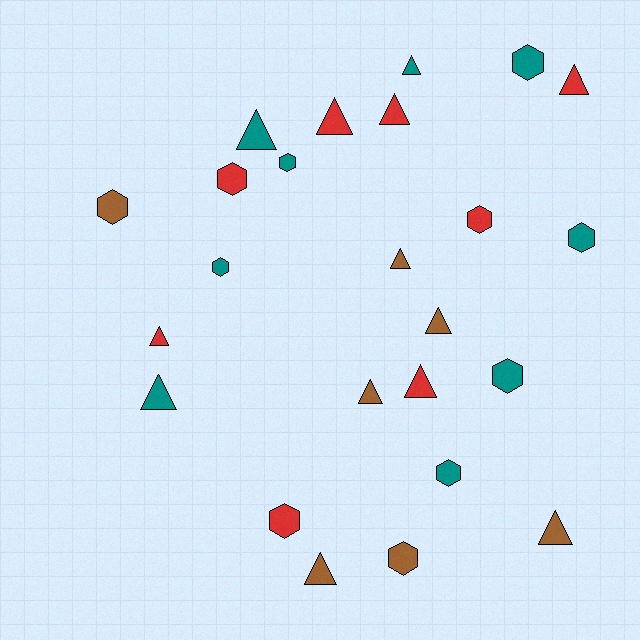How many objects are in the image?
There are 24 objects.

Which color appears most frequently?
Teal, with 9 objects.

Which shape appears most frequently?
Triangle, with 13 objects.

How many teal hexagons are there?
There are 6 teal hexagons.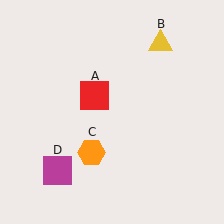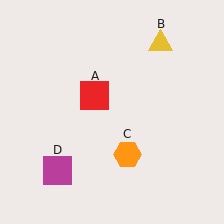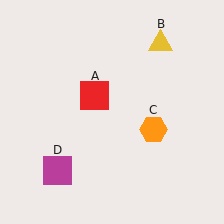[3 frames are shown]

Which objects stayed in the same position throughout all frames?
Red square (object A) and yellow triangle (object B) and magenta square (object D) remained stationary.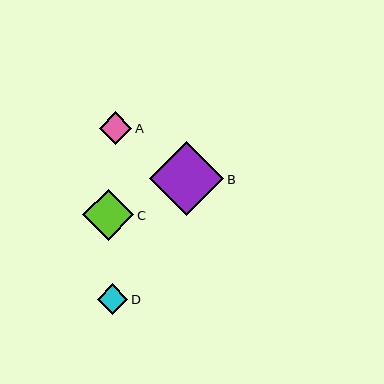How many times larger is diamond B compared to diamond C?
Diamond B is approximately 1.4 times the size of diamond C.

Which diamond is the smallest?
Diamond D is the smallest with a size of approximately 30 pixels.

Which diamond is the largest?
Diamond B is the largest with a size of approximately 74 pixels.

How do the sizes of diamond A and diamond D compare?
Diamond A and diamond D are approximately the same size.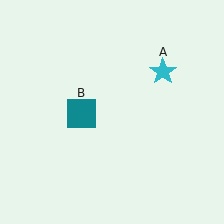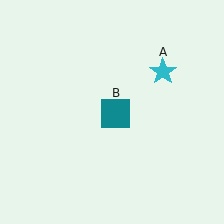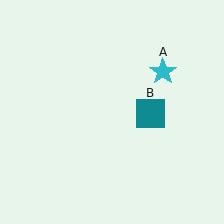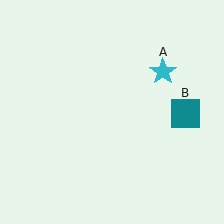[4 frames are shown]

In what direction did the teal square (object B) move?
The teal square (object B) moved right.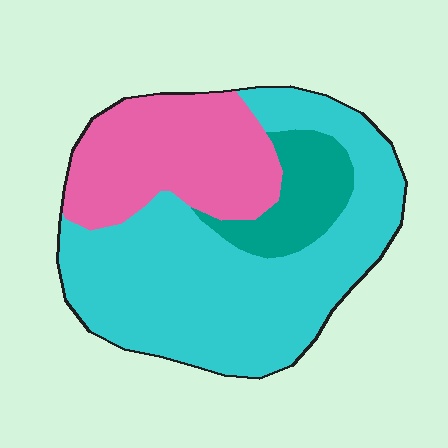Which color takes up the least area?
Teal, at roughly 10%.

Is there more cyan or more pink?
Cyan.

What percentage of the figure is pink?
Pink takes up between a quarter and a half of the figure.